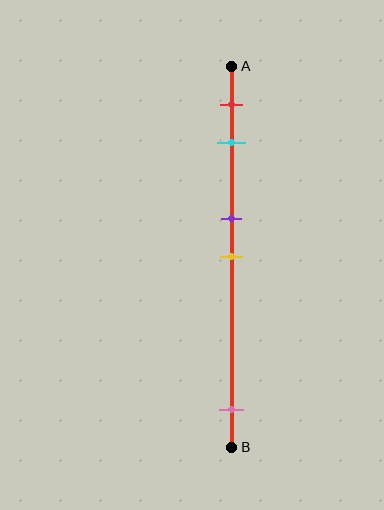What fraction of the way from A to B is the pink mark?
The pink mark is approximately 90% (0.9) of the way from A to B.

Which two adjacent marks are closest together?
The purple and yellow marks are the closest adjacent pair.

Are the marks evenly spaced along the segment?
No, the marks are not evenly spaced.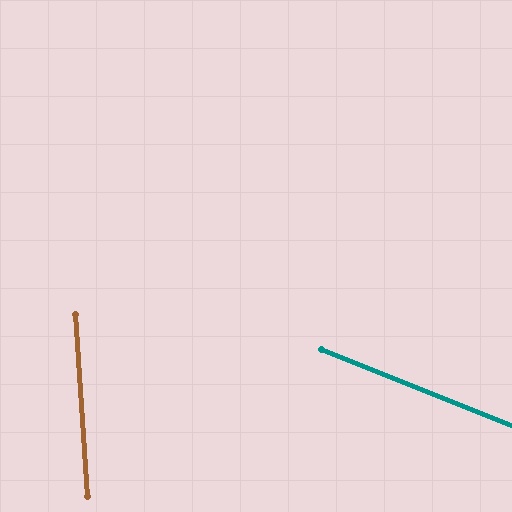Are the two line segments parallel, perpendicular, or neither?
Neither parallel nor perpendicular — they differ by about 64°.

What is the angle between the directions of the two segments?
Approximately 64 degrees.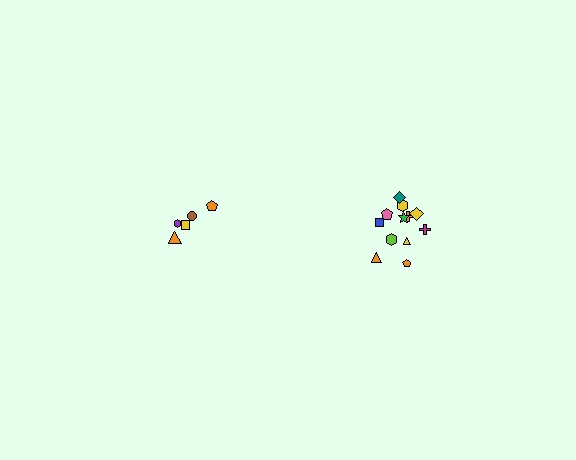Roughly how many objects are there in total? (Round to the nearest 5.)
Roughly 15 objects in total.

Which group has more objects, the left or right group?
The right group.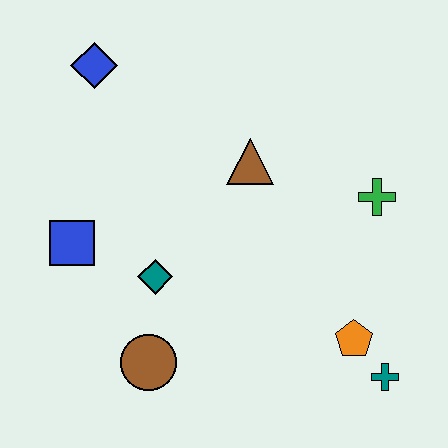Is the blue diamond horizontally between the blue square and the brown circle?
Yes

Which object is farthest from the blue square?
The teal cross is farthest from the blue square.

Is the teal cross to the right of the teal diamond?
Yes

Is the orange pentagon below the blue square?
Yes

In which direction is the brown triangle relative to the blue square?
The brown triangle is to the right of the blue square.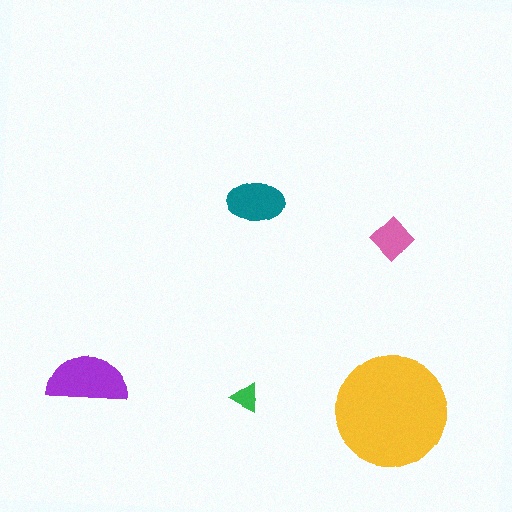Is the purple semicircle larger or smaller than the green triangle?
Larger.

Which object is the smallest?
The green triangle.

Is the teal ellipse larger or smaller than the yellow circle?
Smaller.